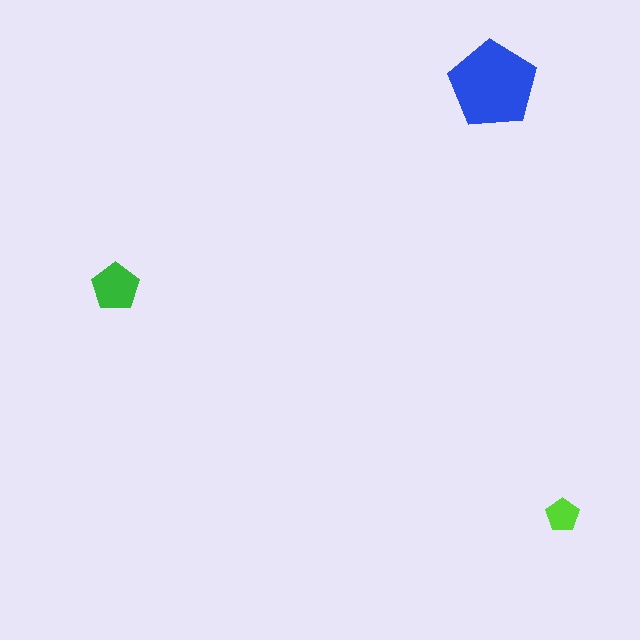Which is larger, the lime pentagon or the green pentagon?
The green one.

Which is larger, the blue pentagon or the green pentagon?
The blue one.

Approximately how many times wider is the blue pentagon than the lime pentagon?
About 2.5 times wider.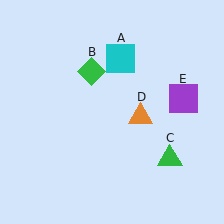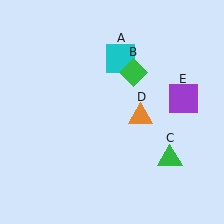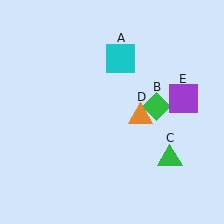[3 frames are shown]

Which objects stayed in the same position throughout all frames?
Cyan square (object A) and green triangle (object C) and orange triangle (object D) and purple square (object E) remained stationary.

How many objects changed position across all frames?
1 object changed position: green diamond (object B).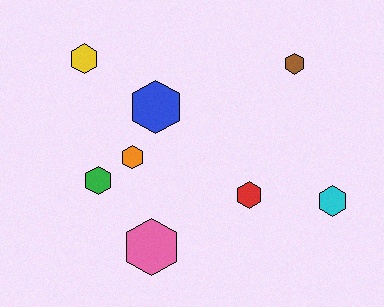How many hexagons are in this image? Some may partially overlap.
There are 8 hexagons.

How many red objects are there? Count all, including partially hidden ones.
There is 1 red object.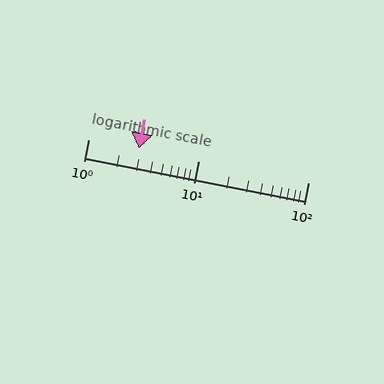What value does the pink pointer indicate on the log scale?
The pointer indicates approximately 2.9.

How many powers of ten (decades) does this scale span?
The scale spans 2 decades, from 1 to 100.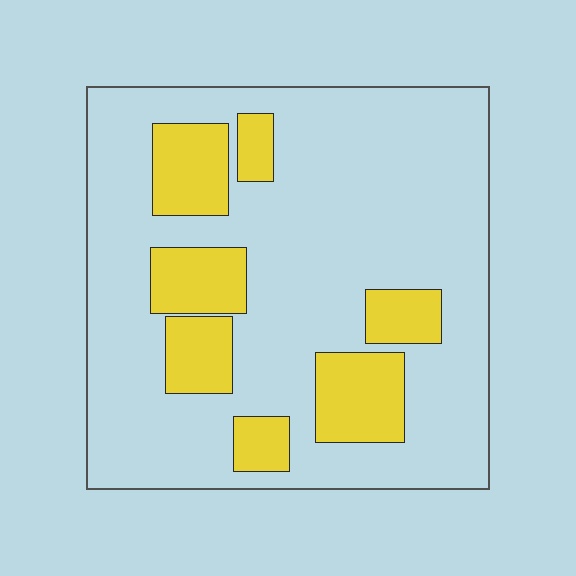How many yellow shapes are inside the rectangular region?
7.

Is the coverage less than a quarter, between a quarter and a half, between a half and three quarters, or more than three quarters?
Less than a quarter.